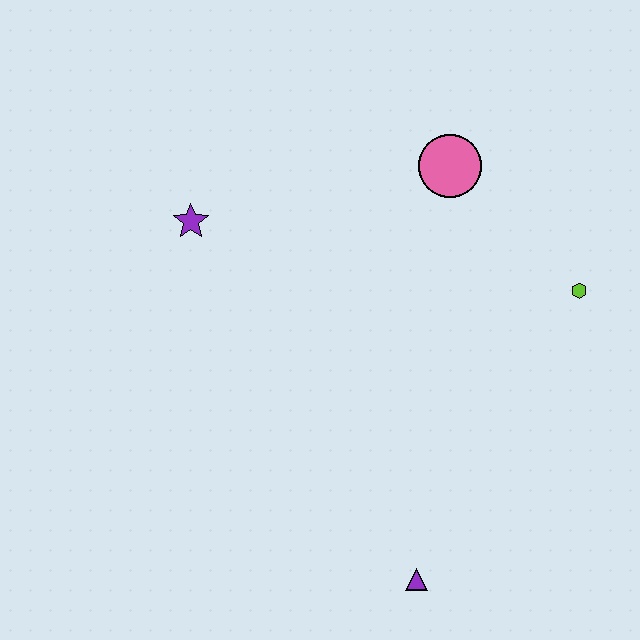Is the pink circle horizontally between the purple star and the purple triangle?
No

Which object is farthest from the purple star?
The purple triangle is farthest from the purple star.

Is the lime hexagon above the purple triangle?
Yes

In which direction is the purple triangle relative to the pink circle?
The purple triangle is below the pink circle.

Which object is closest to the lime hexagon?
The pink circle is closest to the lime hexagon.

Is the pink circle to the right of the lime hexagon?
No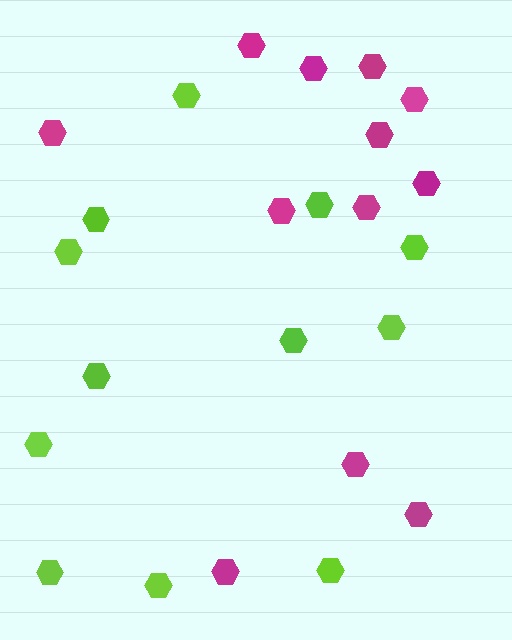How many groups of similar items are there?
There are 2 groups: one group of magenta hexagons (12) and one group of lime hexagons (12).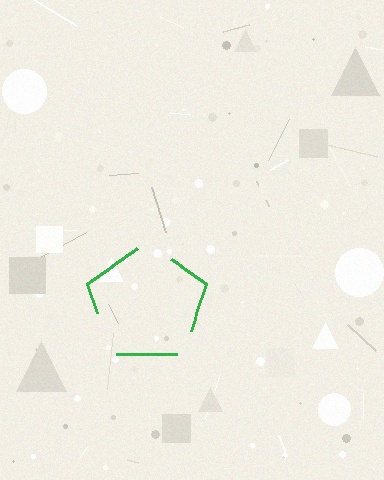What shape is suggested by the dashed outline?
The dashed outline suggests a pentagon.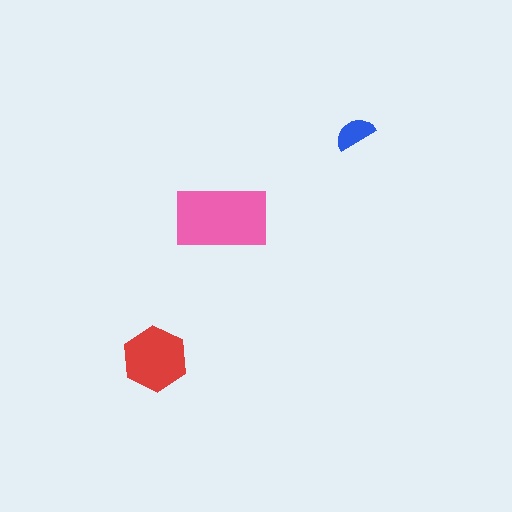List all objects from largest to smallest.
The pink rectangle, the red hexagon, the blue semicircle.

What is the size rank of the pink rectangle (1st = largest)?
1st.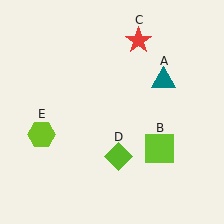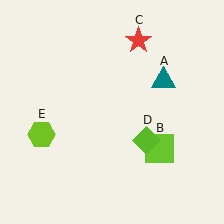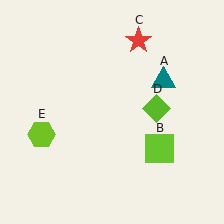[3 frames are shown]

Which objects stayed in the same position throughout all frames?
Teal triangle (object A) and lime square (object B) and red star (object C) and lime hexagon (object E) remained stationary.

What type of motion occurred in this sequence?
The lime diamond (object D) rotated counterclockwise around the center of the scene.